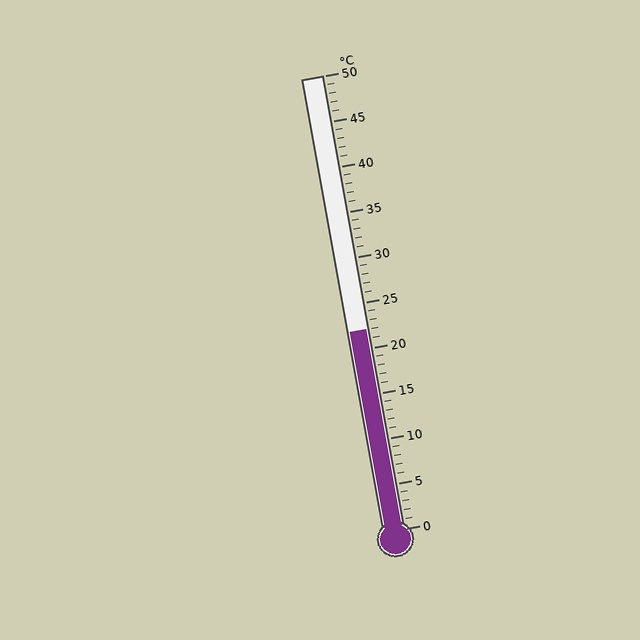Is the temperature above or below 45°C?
The temperature is below 45°C.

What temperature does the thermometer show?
The thermometer shows approximately 22°C.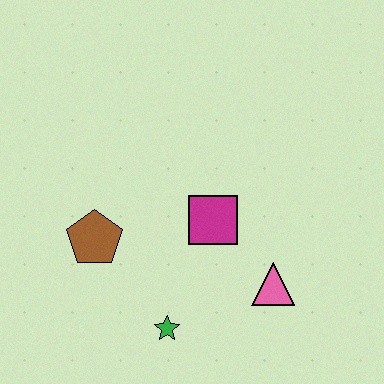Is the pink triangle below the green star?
No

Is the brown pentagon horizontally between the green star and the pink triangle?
No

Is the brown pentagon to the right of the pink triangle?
No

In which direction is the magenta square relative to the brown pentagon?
The magenta square is to the right of the brown pentagon.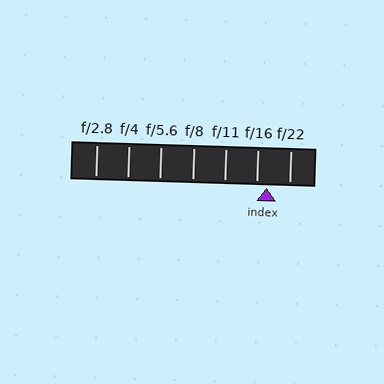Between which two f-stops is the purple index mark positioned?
The index mark is between f/16 and f/22.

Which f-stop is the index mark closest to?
The index mark is closest to f/16.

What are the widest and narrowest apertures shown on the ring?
The widest aperture shown is f/2.8 and the narrowest is f/22.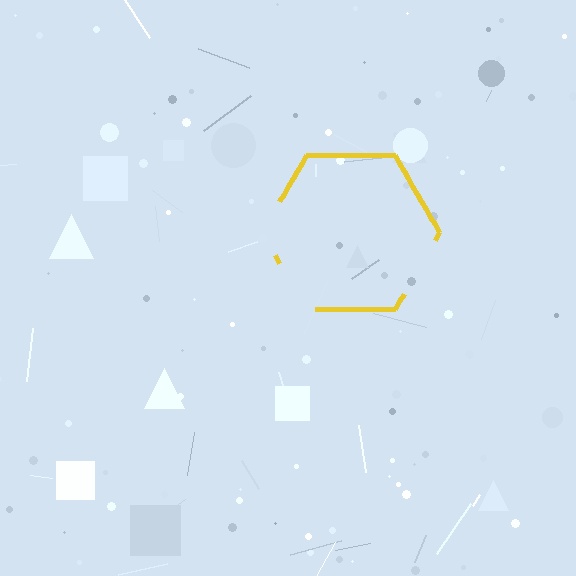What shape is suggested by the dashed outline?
The dashed outline suggests a hexagon.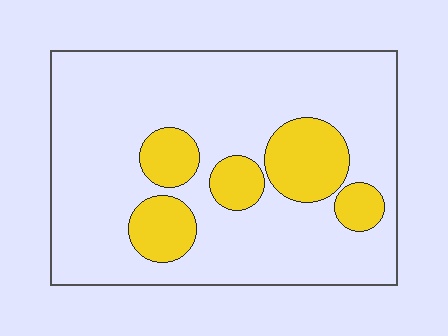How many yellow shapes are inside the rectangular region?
5.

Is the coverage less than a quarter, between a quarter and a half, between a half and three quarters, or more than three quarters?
Less than a quarter.